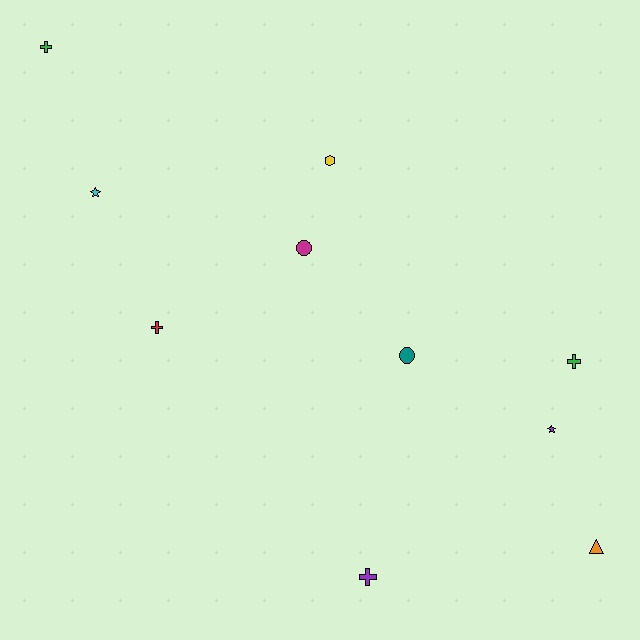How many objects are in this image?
There are 10 objects.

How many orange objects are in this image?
There is 1 orange object.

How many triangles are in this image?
There is 1 triangle.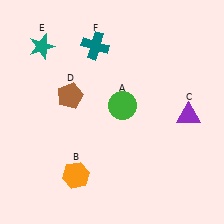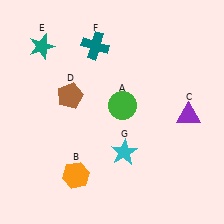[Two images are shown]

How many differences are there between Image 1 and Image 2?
There is 1 difference between the two images.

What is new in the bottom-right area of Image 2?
A cyan star (G) was added in the bottom-right area of Image 2.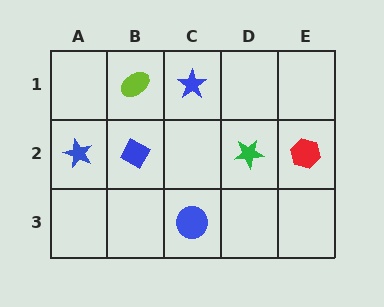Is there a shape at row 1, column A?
No, that cell is empty.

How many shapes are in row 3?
1 shape.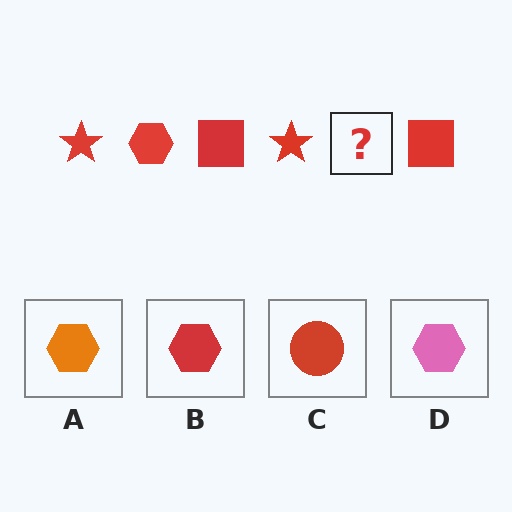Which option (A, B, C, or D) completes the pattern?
B.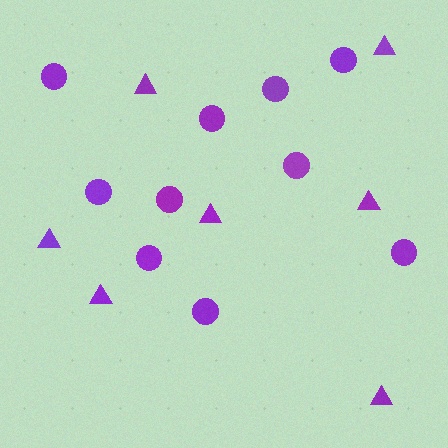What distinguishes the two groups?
There are 2 groups: one group of circles (10) and one group of triangles (7).